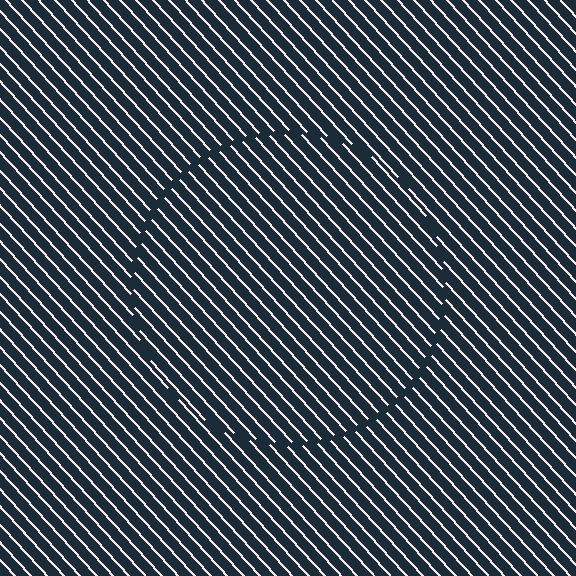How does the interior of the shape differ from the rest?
The interior of the shape contains the same grating, shifted by half a period — the contour is defined by the phase discontinuity where line-ends from the inner and outer gratings abut.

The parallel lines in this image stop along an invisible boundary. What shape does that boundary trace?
An illusory circle. The interior of the shape contains the same grating, shifted by half a period — the contour is defined by the phase discontinuity where line-ends from the inner and outer gratings abut.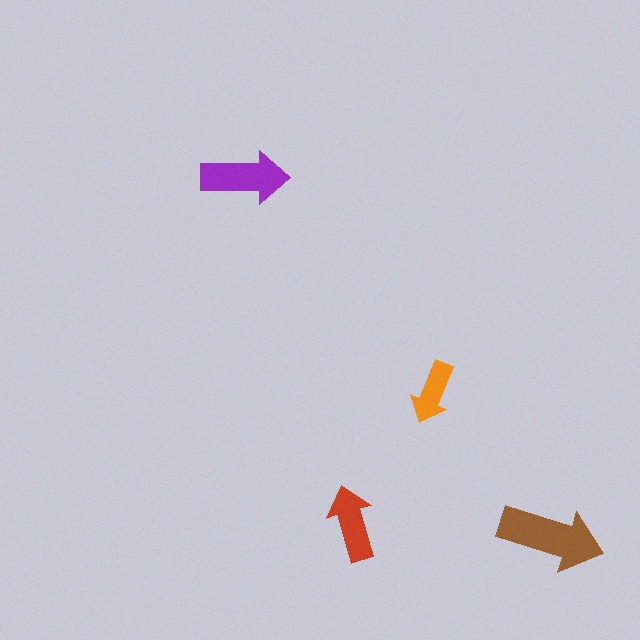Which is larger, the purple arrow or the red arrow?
The purple one.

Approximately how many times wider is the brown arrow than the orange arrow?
About 1.5 times wider.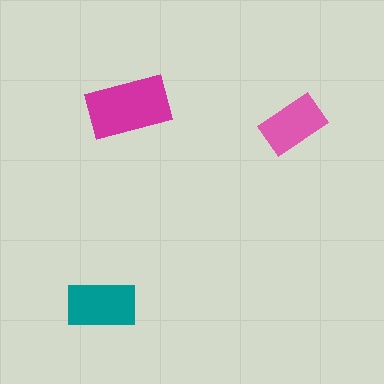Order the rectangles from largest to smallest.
the magenta one, the teal one, the pink one.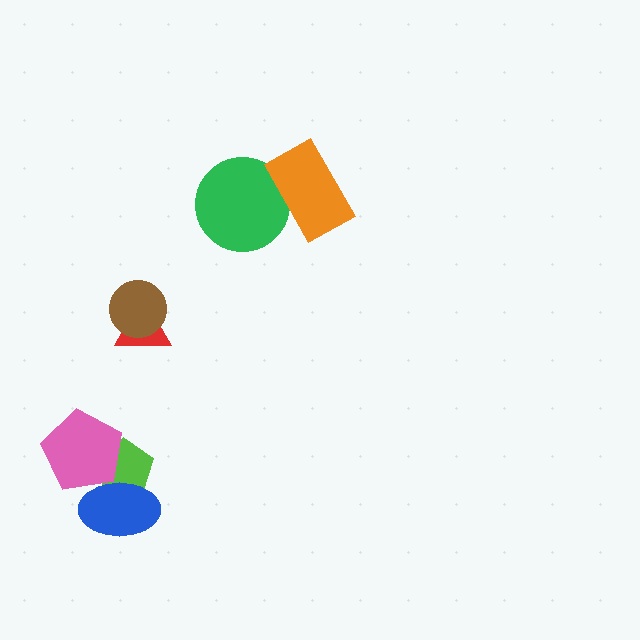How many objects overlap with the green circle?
1 object overlaps with the green circle.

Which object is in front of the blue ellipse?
The pink pentagon is in front of the blue ellipse.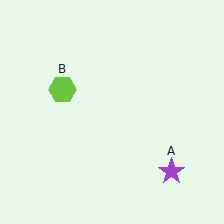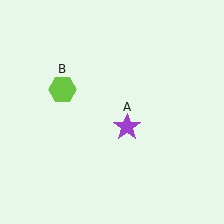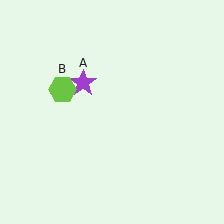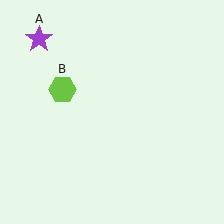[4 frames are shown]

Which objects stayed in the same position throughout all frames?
Lime hexagon (object B) remained stationary.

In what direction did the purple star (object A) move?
The purple star (object A) moved up and to the left.